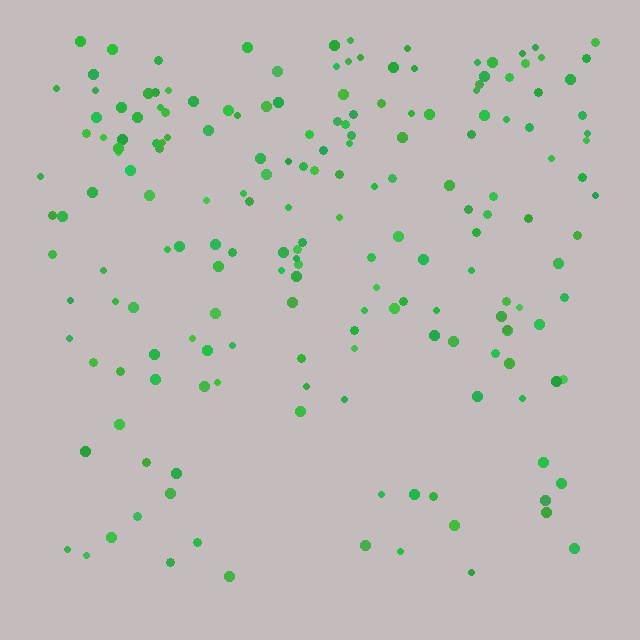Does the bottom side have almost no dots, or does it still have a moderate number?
Still a moderate number, just noticeably fewer than the top.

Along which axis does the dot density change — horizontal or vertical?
Vertical.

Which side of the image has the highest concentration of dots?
The top.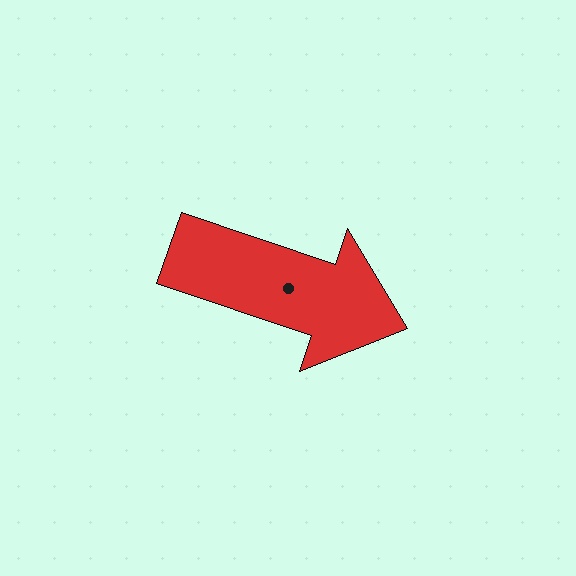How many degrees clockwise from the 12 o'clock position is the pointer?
Approximately 109 degrees.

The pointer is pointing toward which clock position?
Roughly 4 o'clock.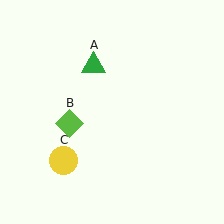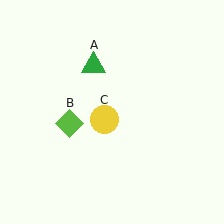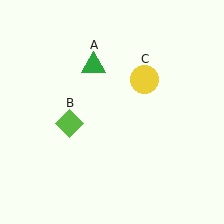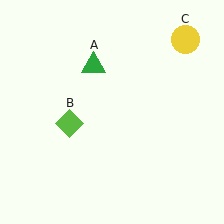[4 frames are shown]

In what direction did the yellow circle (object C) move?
The yellow circle (object C) moved up and to the right.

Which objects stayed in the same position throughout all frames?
Green triangle (object A) and lime diamond (object B) remained stationary.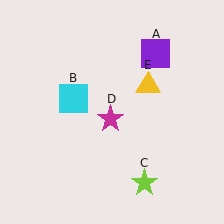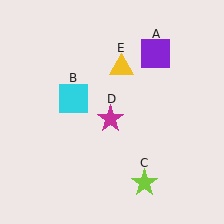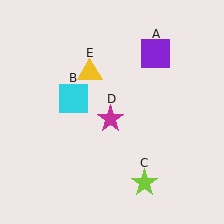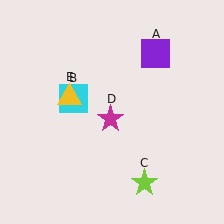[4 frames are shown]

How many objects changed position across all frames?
1 object changed position: yellow triangle (object E).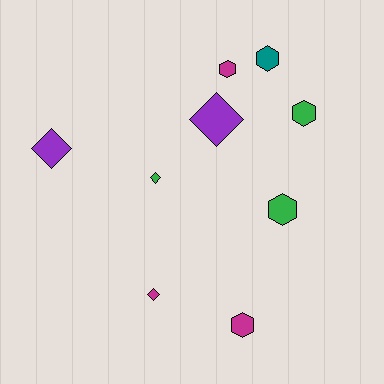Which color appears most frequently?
Magenta, with 3 objects.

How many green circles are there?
There are no green circles.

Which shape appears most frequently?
Hexagon, with 5 objects.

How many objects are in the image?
There are 9 objects.